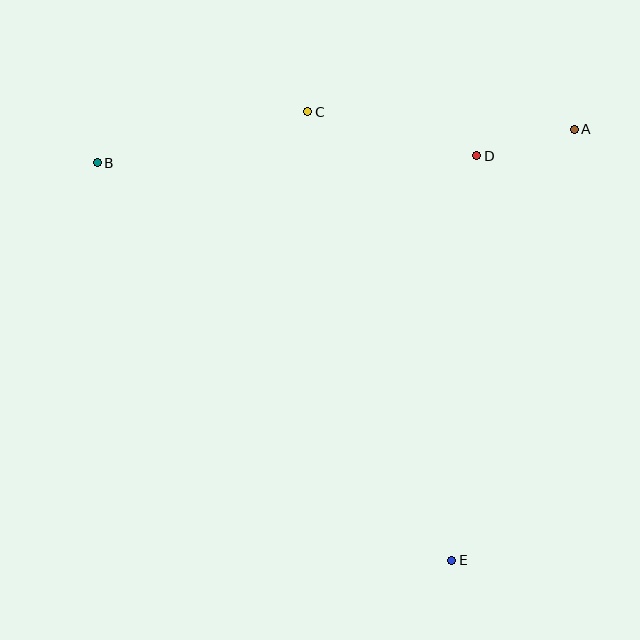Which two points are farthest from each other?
Points B and E are farthest from each other.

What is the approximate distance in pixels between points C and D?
The distance between C and D is approximately 175 pixels.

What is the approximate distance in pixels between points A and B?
The distance between A and B is approximately 478 pixels.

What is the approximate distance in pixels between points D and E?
The distance between D and E is approximately 405 pixels.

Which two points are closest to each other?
Points A and D are closest to each other.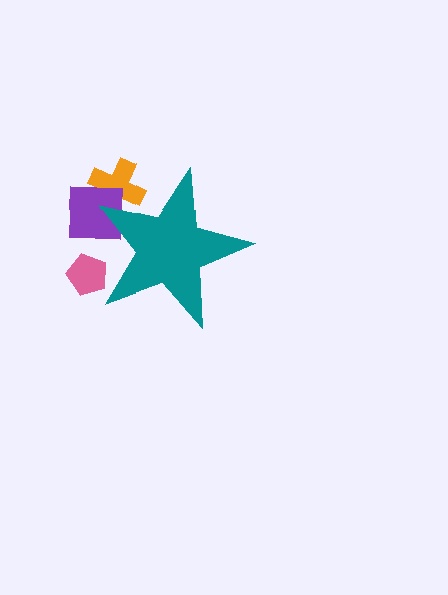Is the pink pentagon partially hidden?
Yes, the pink pentagon is partially hidden behind the teal star.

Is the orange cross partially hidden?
Yes, the orange cross is partially hidden behind the teal star.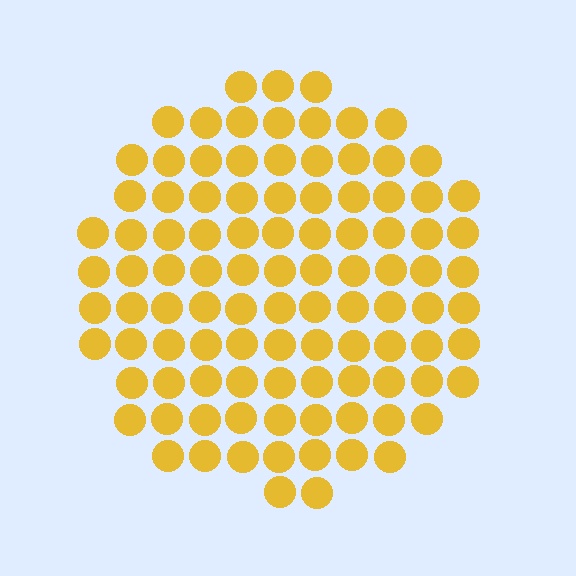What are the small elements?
The small elements are circles.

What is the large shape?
The large shape is a circle.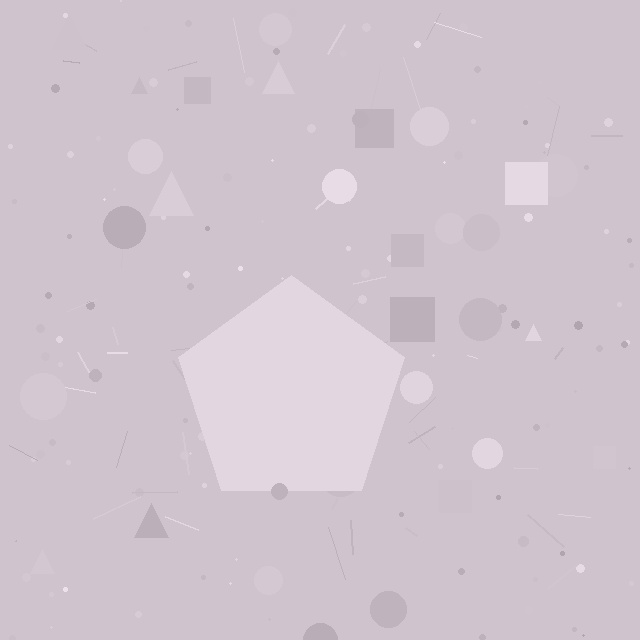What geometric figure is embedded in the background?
A pentagon is embedded in the background.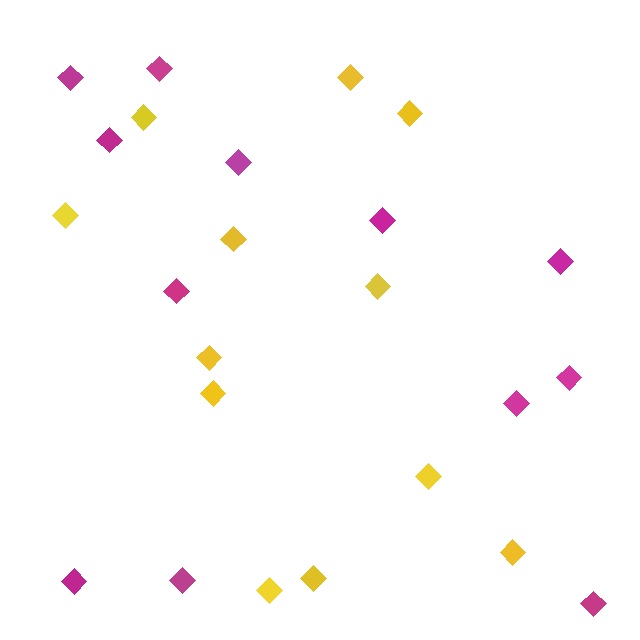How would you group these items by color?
There are 2 groups: one group of magenta diamonds (12) and one group of yellow diamonds (12).